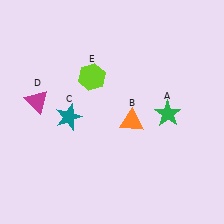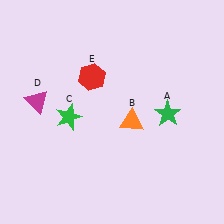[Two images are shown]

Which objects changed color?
C changed from teal to green. E changed from lime to red.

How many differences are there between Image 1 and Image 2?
There are 2 differences between the two images.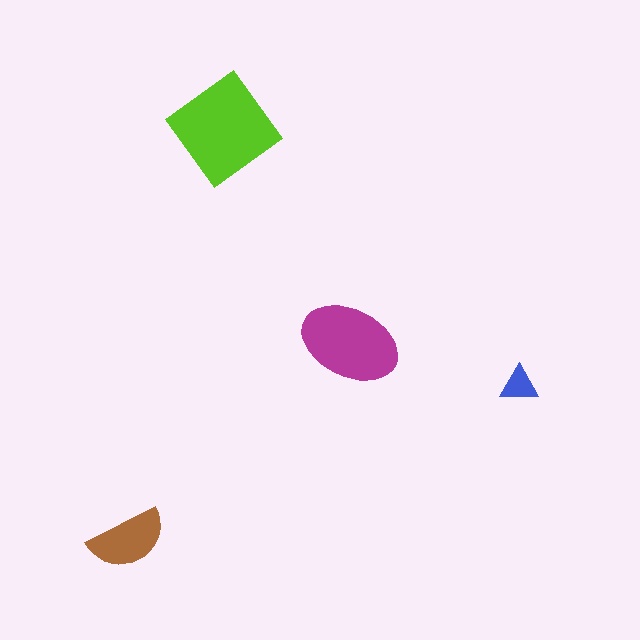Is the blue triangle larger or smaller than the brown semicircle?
Smaller.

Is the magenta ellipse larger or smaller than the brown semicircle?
Larger.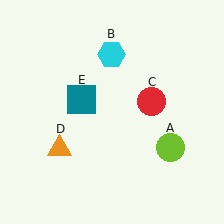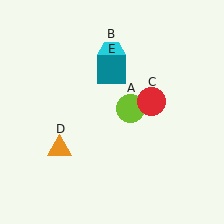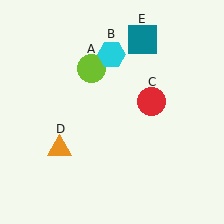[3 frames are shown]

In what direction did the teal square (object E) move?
The teal square (object E) moved up and to the right.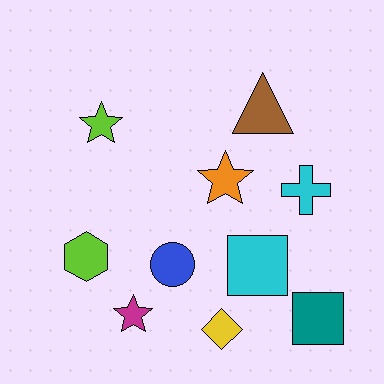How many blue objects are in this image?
There is 1 blue object.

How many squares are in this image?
There are 2 squares.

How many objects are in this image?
There are 10 objects.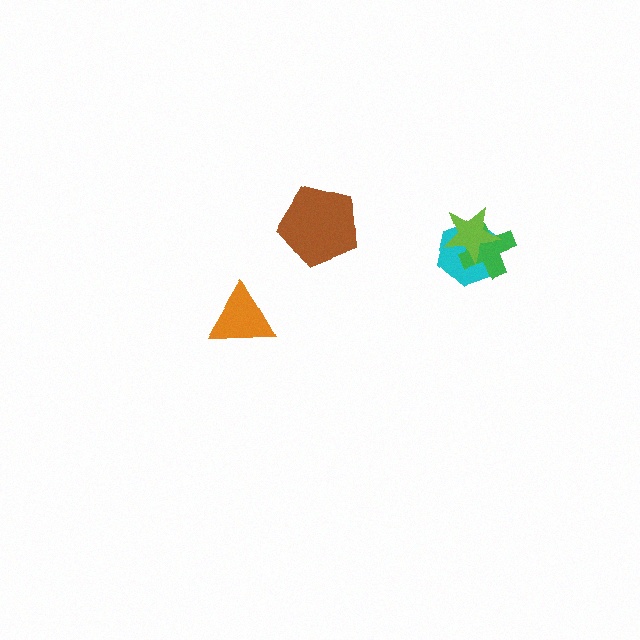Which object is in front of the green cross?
The lime star is in front of the green cross.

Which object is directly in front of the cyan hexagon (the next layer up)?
The green cross is directly in front of the cyan hexagon.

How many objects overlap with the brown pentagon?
0 objects overlap with the brown pentagon.